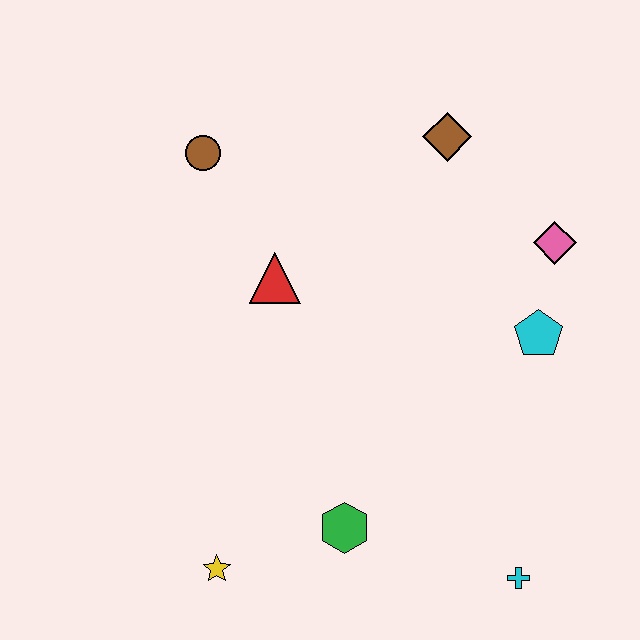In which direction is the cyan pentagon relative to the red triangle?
The cyan pentagon is to the right of the red triangle.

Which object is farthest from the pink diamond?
The yellow star is farthest from the pink diamond.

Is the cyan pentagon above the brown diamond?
No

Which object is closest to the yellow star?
The green hexagon is closest to the yellow star.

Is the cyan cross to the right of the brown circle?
Yes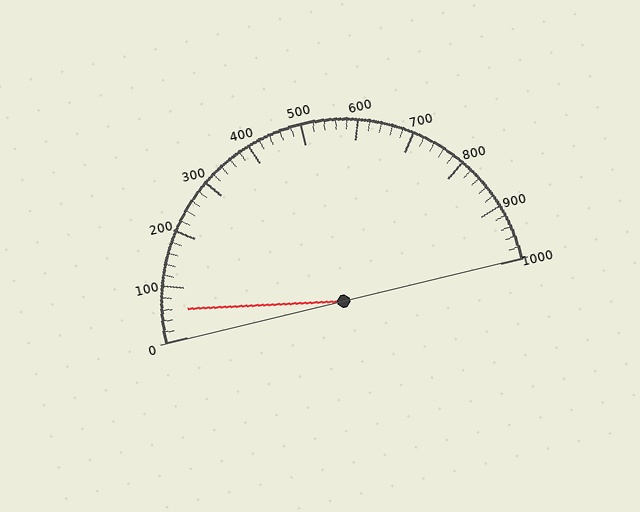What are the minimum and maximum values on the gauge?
The gauge ranges from 0 to 1000.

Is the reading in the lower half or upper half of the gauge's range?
The reading is in the lower half of the range (0 to 1000).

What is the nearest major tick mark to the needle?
The nearest major tick mark is 100.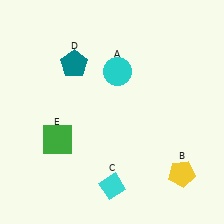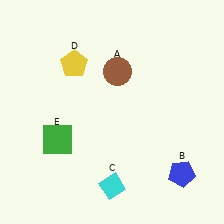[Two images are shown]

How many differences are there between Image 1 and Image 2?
There are 3 differences between the two images.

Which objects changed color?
A changed from cyan to brown. B changed from yellow to blue. D changed from teal to yellow.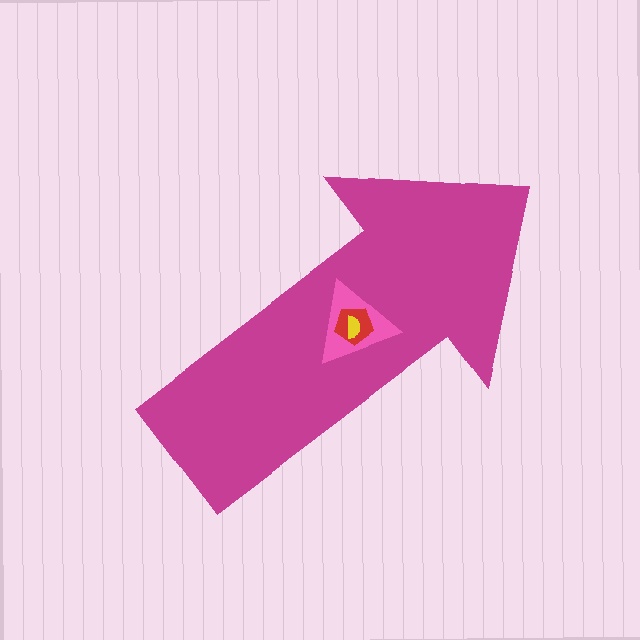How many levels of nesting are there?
4.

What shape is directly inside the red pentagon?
The yellow semicircle.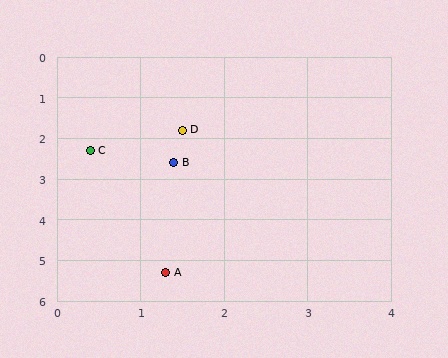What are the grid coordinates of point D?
Point D is at approximately (1.5, 1.8).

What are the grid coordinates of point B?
Point B is at approximately (1.4, 2.6).